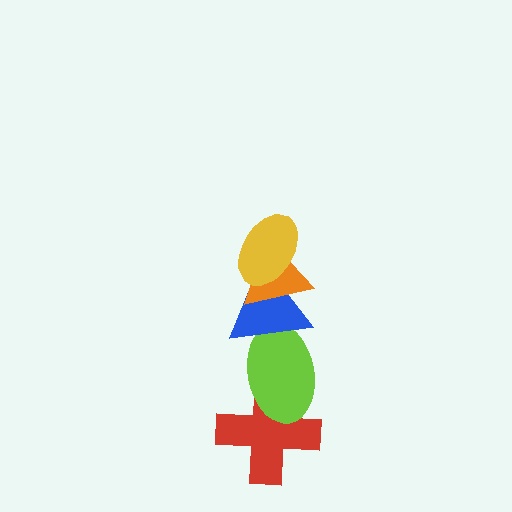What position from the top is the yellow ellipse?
The yellow ellipse is 1st from the top.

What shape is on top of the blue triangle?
The orange triangle is on top of the blue triangle.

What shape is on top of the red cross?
The lime ellipse is on top of the red cross.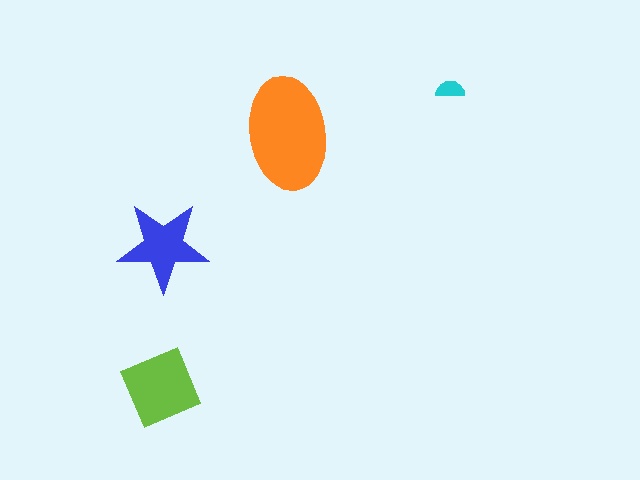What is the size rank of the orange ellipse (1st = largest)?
1st.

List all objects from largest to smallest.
The orange ellipse, the lime diamond, the blue star, the cyan semicircle.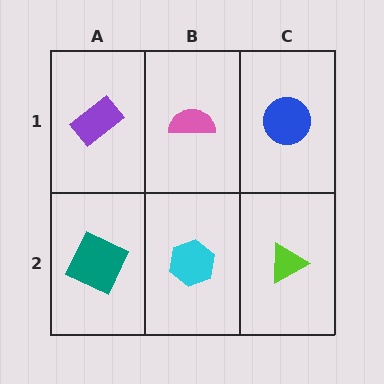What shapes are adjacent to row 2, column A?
A purple rectangle (row 1, column A), a cyan hexagon (row 2, column B).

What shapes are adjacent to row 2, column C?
A blue circle (row 1, column C), a cyan hexagon (row 2, column B).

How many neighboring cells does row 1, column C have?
2.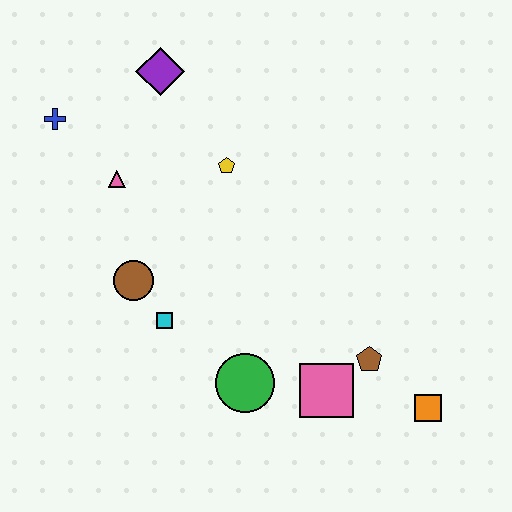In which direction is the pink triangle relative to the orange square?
The pink triangle is to the left of the orange square.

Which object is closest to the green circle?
The pink square is closest to the green circle.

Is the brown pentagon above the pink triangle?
No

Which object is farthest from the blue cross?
The orange square is farthest from the blue cross.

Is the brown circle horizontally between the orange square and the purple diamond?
No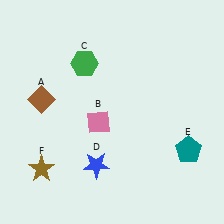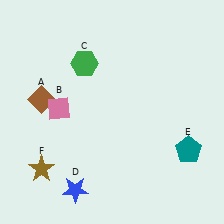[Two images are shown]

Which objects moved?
The objects that moved are: the pink diamond (B), the blue star (D).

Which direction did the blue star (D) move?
The blue star (D) moved down.